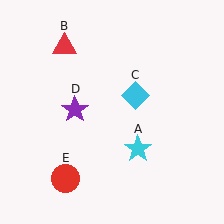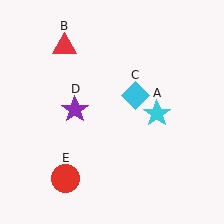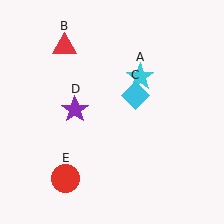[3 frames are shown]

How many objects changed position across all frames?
1 object changed position: cyan star (object A).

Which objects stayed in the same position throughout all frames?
Red triangle (object B) and cyan diamond (object C) and purple star (object D) and red circle (object E) remained stationary.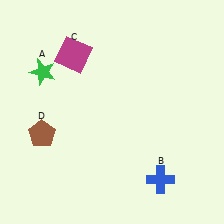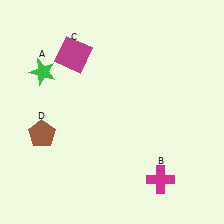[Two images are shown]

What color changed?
The cross (B) changed from blue in Image 1 to magenta in Image 2.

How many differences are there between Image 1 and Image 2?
There is 1 difference between the two images.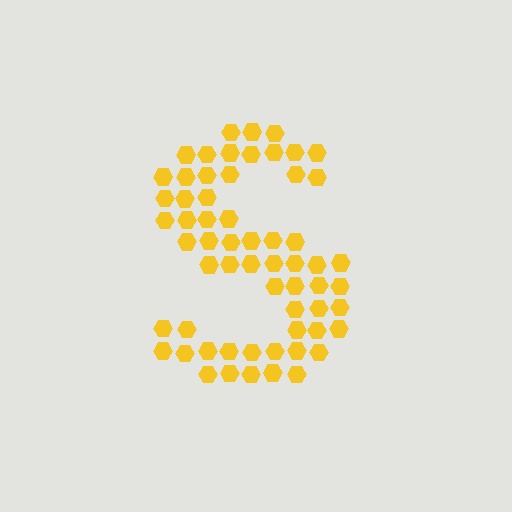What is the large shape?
The large shape is the letter S.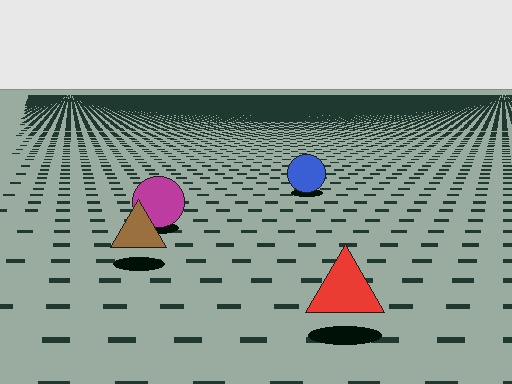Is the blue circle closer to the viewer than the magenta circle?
No. The magenta circle is closer — you can tell from the texture gradient: the ground texture is coarser near it.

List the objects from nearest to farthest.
From nearest to farthest: the red triangle, the brown triangle, the magenta circle, the blue circle.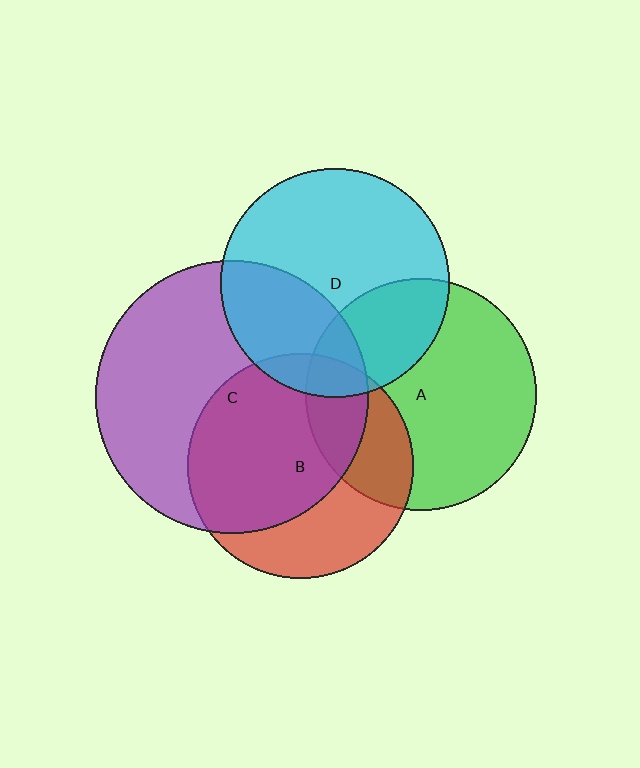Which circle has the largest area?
Circle C (purple).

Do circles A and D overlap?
Yes.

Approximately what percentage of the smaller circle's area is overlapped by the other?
Approximately 30%.